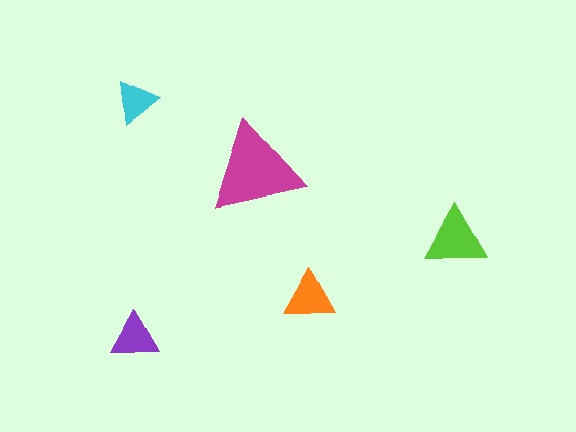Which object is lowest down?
The purple triangle is bottommost.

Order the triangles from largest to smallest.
the magenta one, the lime one, the orange one, the purple one, the cyan one.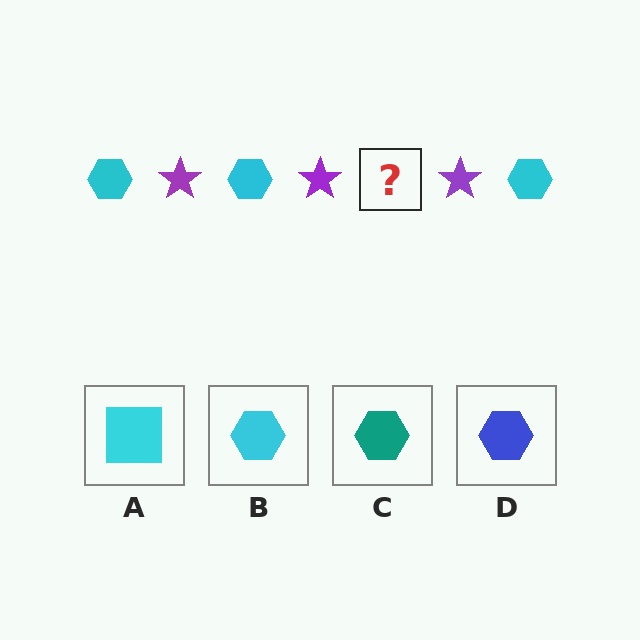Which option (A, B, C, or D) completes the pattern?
B.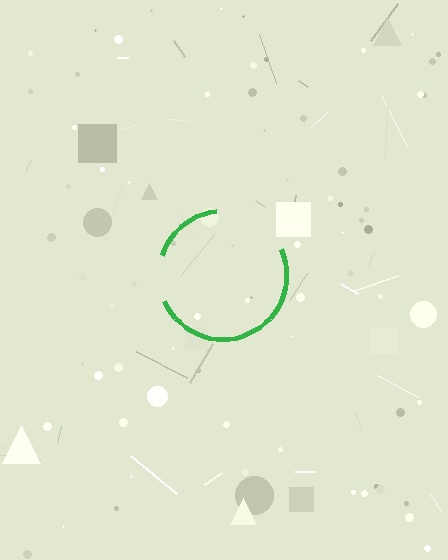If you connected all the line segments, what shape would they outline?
They would outline a circle.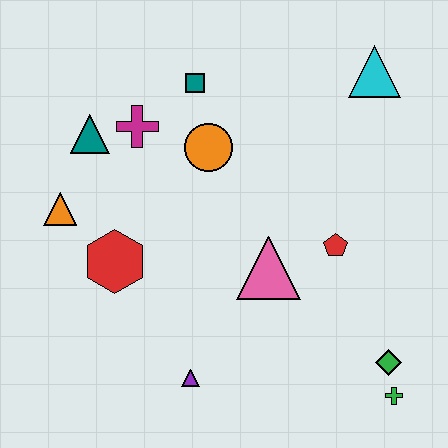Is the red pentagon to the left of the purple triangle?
No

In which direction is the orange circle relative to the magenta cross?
The orange circle is to the right of the magenta cross.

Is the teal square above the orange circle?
Yes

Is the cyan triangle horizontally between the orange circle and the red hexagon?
No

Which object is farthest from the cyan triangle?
The purple triangle is farthest from the cyan triangle.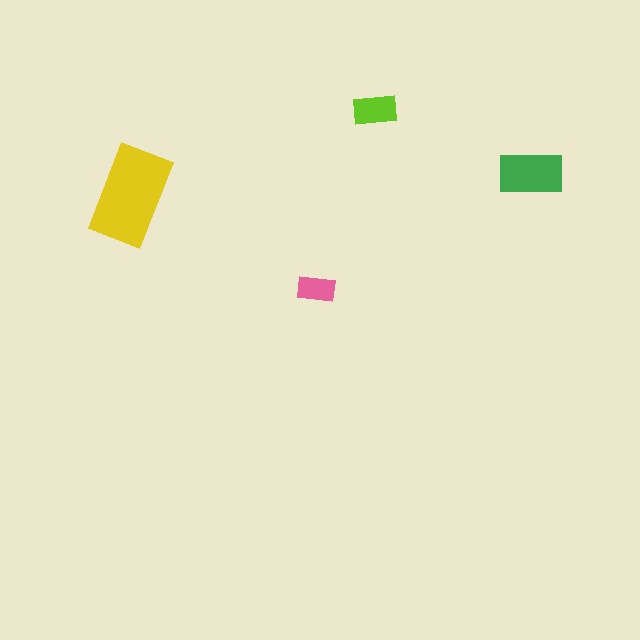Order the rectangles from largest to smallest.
the yellow one, the green one, the lime one, the pink one.